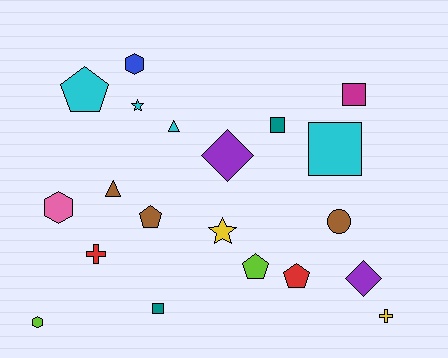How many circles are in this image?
There is 1 circle.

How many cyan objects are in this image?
There are 4 cyan objects.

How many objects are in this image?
There are 20 objects.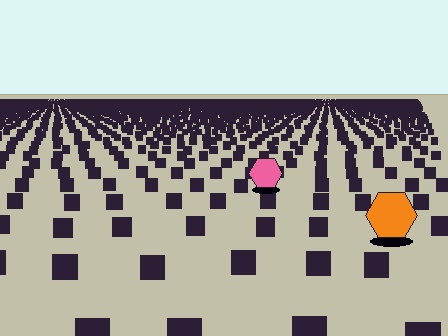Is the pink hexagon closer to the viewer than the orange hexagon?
No. The orange hexagon is closer — you can tell from the texture gradient: the ground texture is coarser near it.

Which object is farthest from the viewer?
The pink hexagon is farthest from the viewer. It appears smaller and the ground texture around it is denser.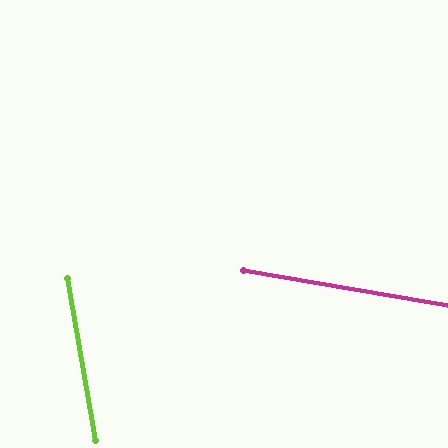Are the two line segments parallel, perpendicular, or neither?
Neither parallel nor perpendicular — they differ by about 70°.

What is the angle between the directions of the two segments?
Approximately 70 degrees.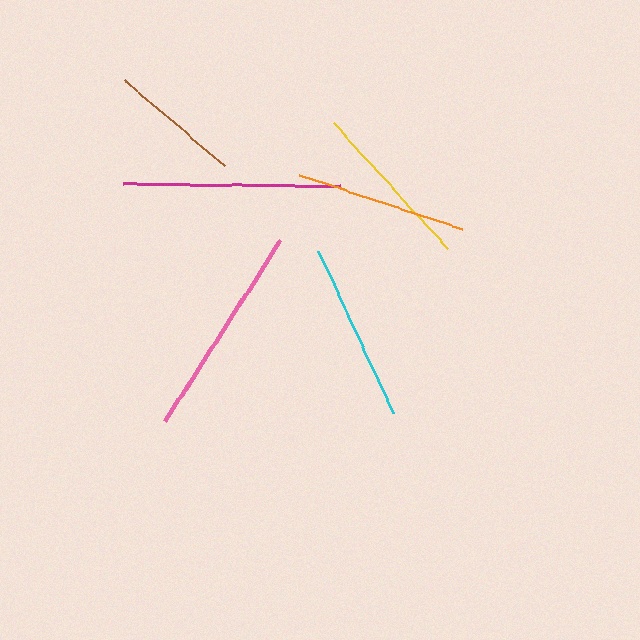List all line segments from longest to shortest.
From longest to shortest: magenta, pink, cyan, orange, yellow, brown.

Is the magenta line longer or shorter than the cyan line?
The magenta line is longer than the cyan line.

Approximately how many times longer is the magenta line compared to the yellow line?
The magenta line is approximately 1.3 times the length of the yellow line.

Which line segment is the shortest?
The brown line is the shortest at approximately 132 pixels.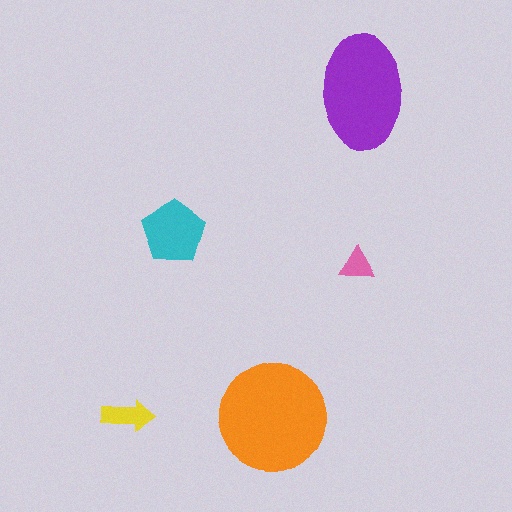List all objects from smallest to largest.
The pink triangle, the yellow arrow, the cyan pentagon, the purple ellipse, the orange circle.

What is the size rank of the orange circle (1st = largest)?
1st.